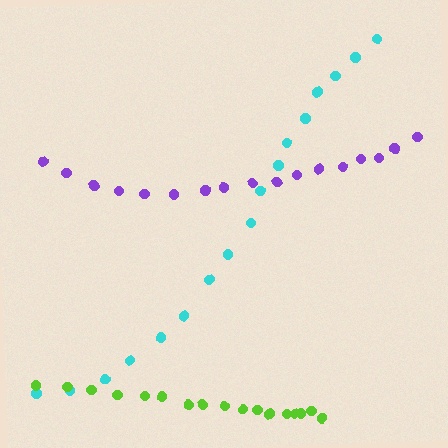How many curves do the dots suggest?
There are 3 distinct paths.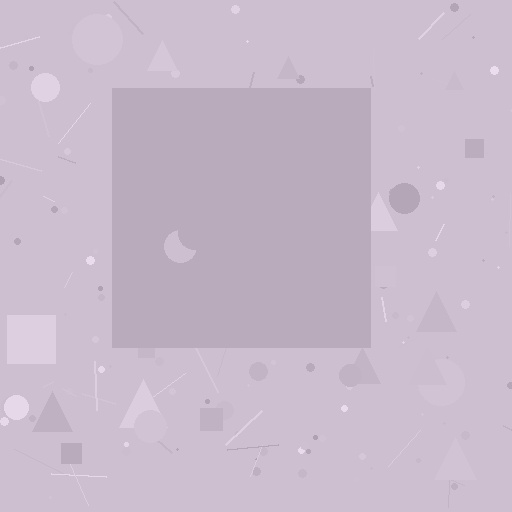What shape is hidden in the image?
A square is hidden in the image.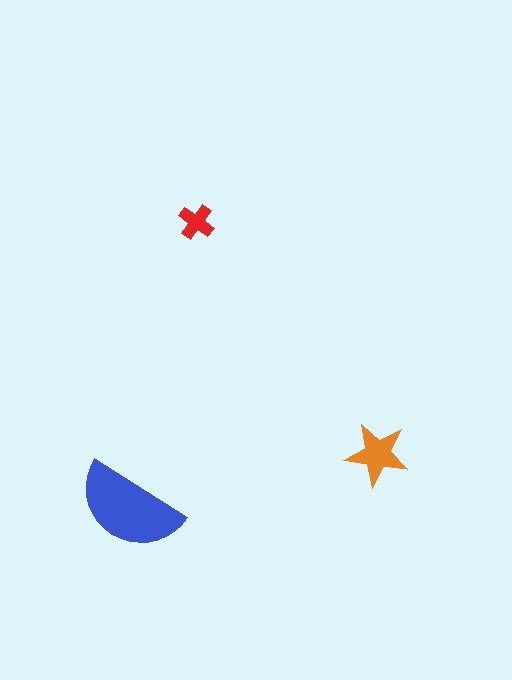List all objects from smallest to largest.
The red cross, the orange star, the blue semicircle.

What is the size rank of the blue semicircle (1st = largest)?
1st.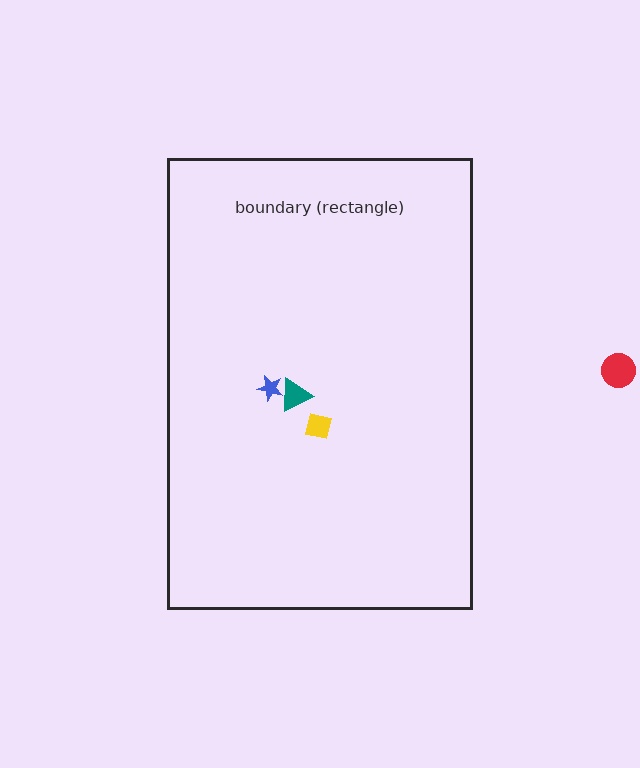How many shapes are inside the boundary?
3 inside, 1 outside.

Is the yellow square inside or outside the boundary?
Inside.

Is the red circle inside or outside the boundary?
Outside.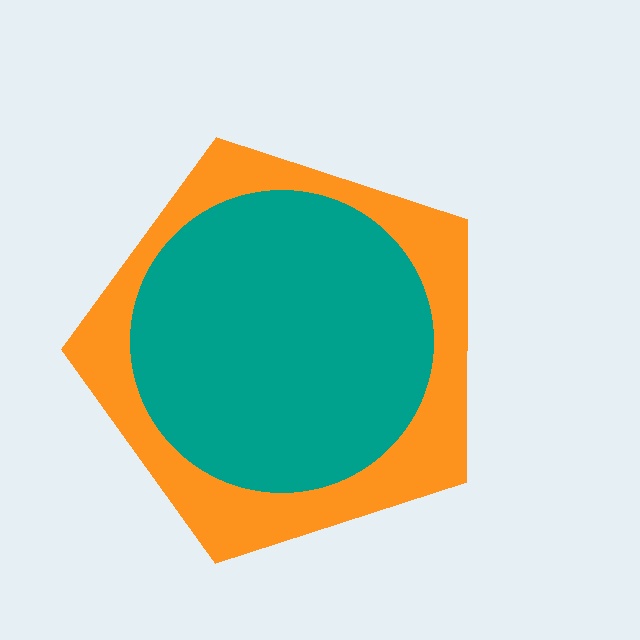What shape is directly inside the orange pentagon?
The teal circle.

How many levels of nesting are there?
2.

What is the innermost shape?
The teal circle.